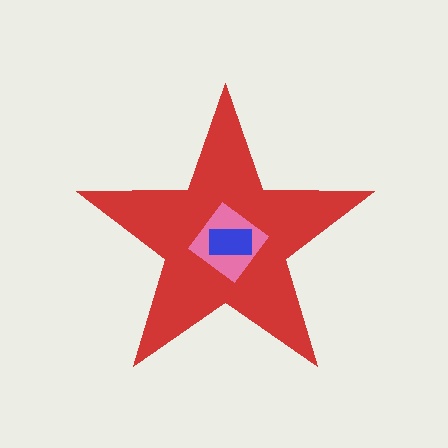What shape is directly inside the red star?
The pink diamond.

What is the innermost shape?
The blue rectangle.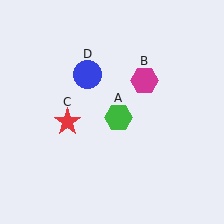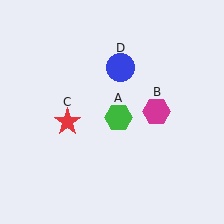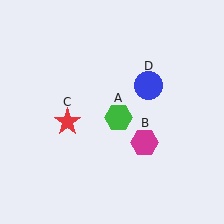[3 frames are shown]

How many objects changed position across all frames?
2 objects changed position: magenta hexagon (object B), blue circle (object D).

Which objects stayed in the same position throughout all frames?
Green hexagon (object A) and red star (object C) remained stationary.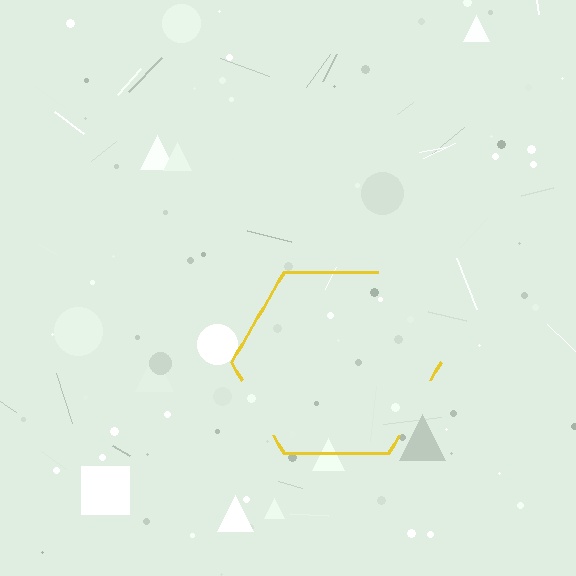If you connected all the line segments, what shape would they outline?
They would outline a hexagon.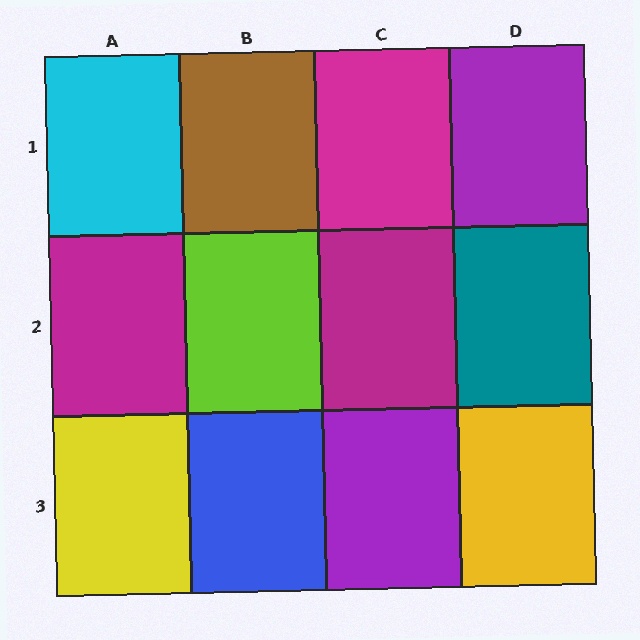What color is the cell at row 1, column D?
Purple.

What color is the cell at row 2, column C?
Magenta.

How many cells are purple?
2 cells are purple.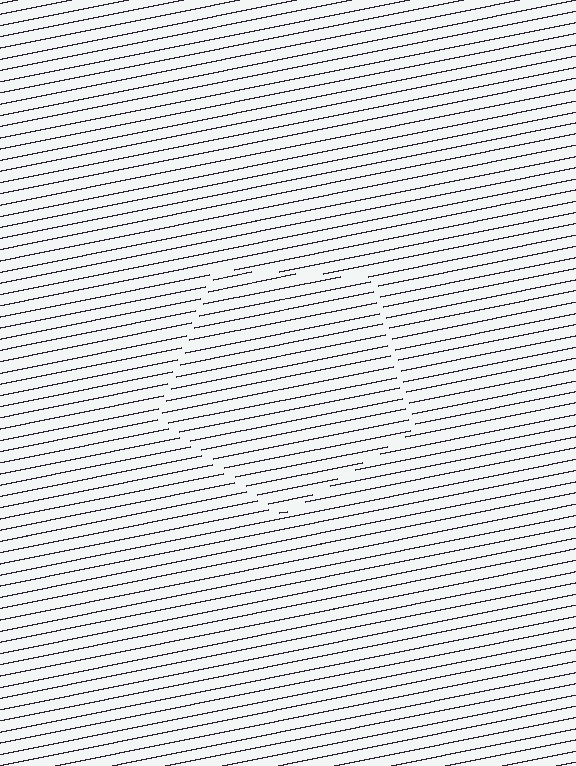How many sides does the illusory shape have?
5 sides — the line-ends trace a pentagon.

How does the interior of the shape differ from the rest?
The interior of the shape contains the same grating, shifted by half a period — the contour is defined by the phase discontinuity where line-ends from the inner and outer gratings abut.